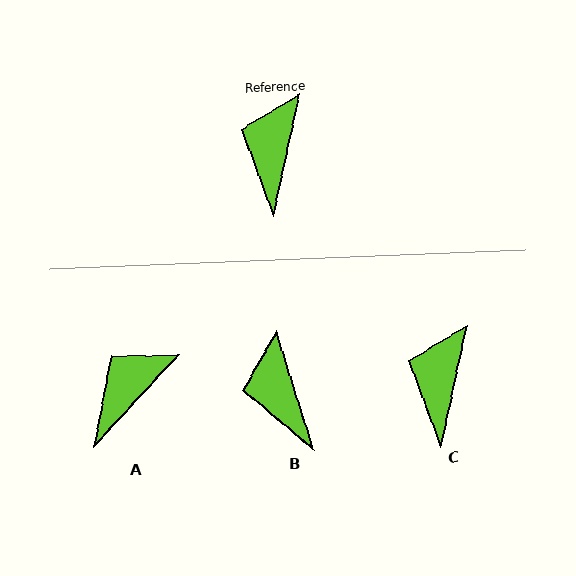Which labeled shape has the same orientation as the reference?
C.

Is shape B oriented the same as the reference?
No, it is off by about 30 degrees.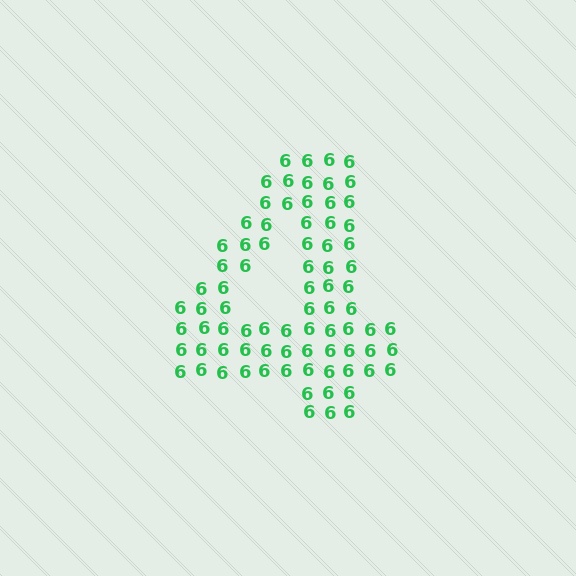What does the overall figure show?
The overall figure shows the digit 4.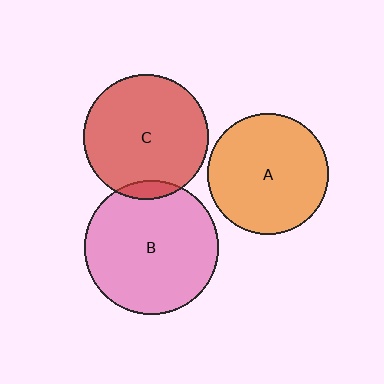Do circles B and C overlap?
Yes.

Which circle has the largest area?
Circle B (pink).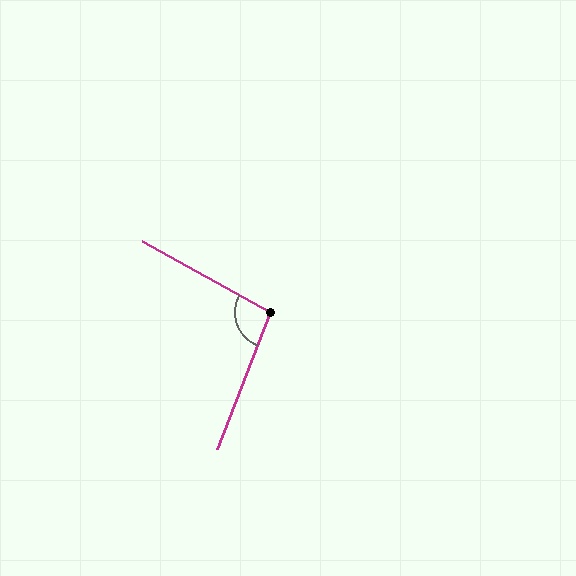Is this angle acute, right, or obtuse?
It is obtuse.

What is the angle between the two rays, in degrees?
Approximately 98 degrees.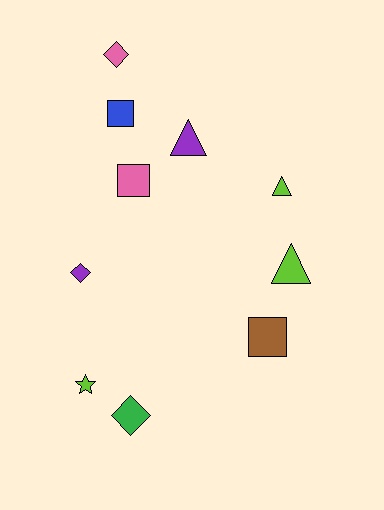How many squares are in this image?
There are 3 squares.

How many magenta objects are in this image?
There are no magenta objects.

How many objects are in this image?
There are 10 objects.